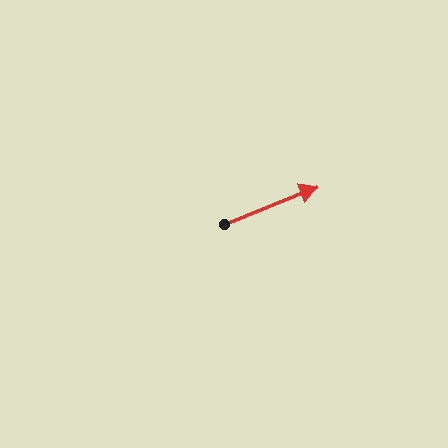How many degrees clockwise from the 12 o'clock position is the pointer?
Approximately 68 degrees.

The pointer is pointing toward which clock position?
Roughly 2 o'clock.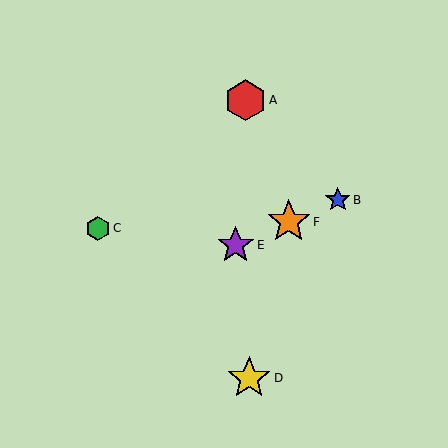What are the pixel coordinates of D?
Object D is at (249, 378).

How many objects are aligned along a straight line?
3 objects (B, E, F) are aligned along a straight line.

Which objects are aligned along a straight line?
Objects B, E, F are aligned along a straight line.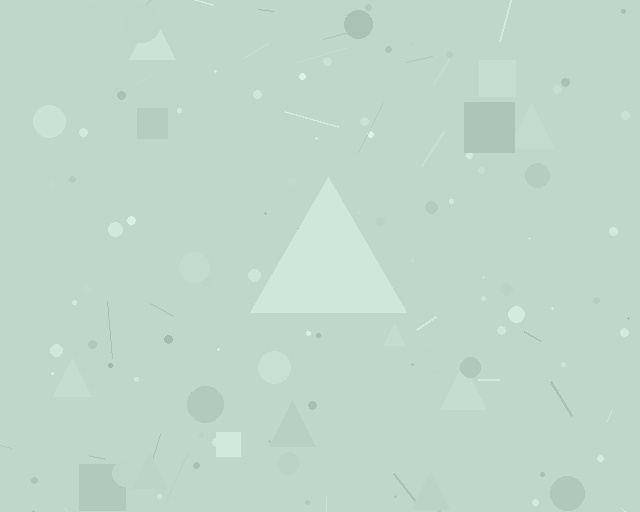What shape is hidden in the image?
A triangle is hidden in the image.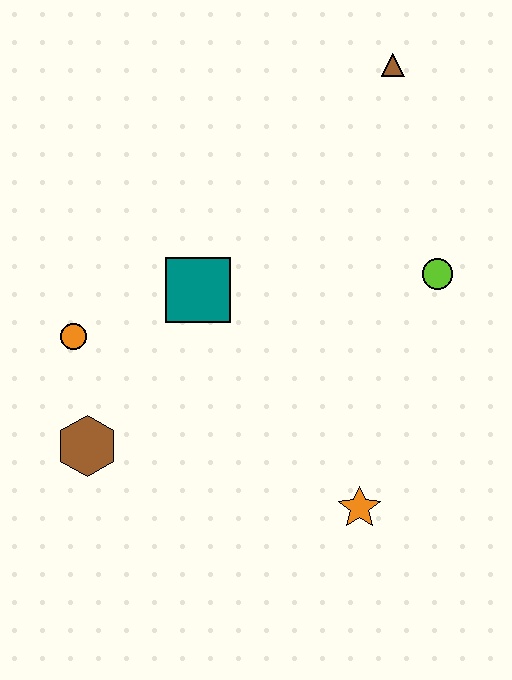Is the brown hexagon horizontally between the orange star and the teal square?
No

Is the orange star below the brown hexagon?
Yes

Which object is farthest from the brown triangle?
The brown hexagon is farthest from the brown triangle.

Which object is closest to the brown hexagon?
The orange circle is closest to the brown hexagon.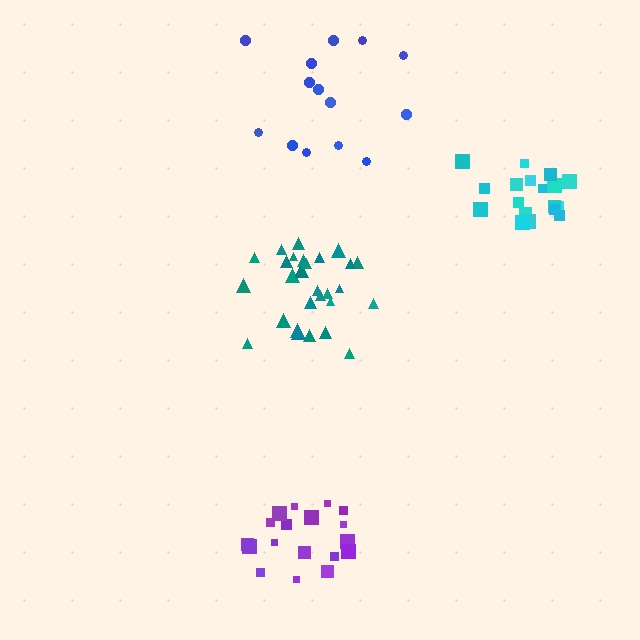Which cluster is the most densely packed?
Teal.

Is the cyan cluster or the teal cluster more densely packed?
Teal.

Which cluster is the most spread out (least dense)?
Blue.